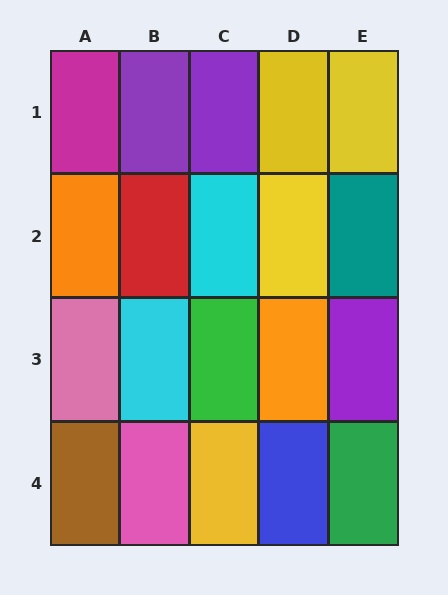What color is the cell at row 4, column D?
Blue.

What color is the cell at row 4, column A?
Brown.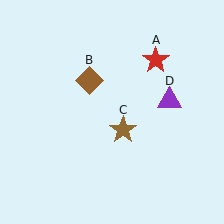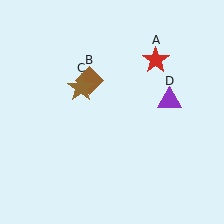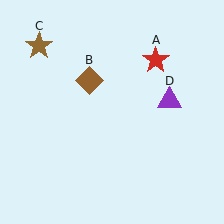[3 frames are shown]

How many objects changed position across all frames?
1 object changed position: brown star (object C).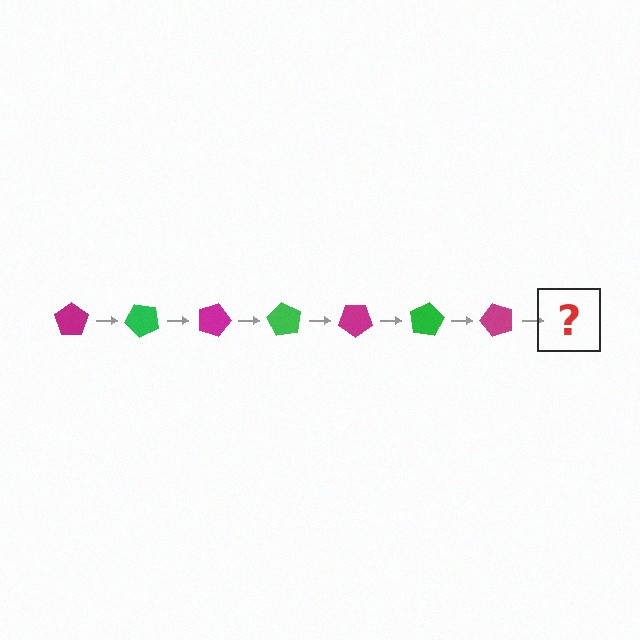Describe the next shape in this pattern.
It should be a green pentagon, rotated 315 degrees from the start.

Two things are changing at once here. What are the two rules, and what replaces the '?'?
The two rules are that it rotates 45 degrees each step and the color cycles through magenta and green. The '?' should be a green pentagon, rotated 315 degrees from the start.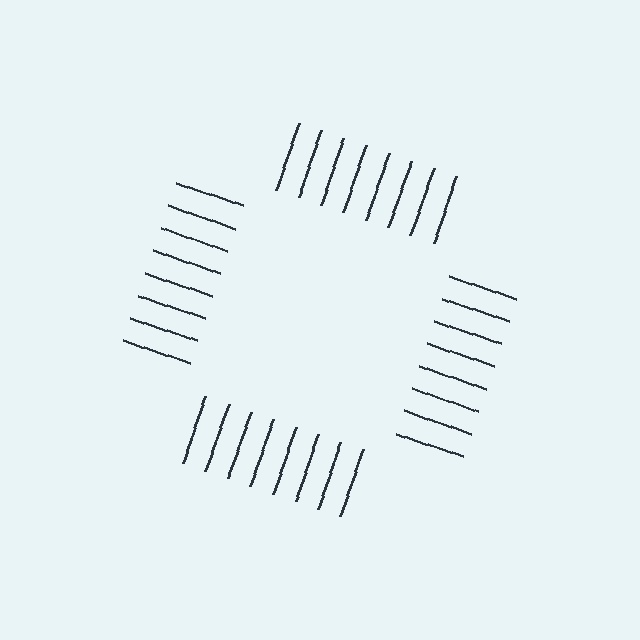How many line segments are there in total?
32 — 8 along each of the 4 edges.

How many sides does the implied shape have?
4 sides — the line-ends trace a square.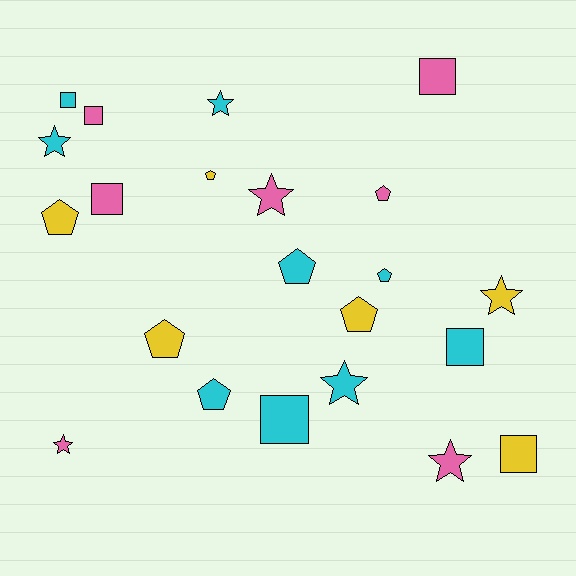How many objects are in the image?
There are 22 objects.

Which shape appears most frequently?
Pentagon, with 8 objects.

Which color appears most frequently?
Cyan, with 9 objects.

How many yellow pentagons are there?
There are 4 yellow pentagons.